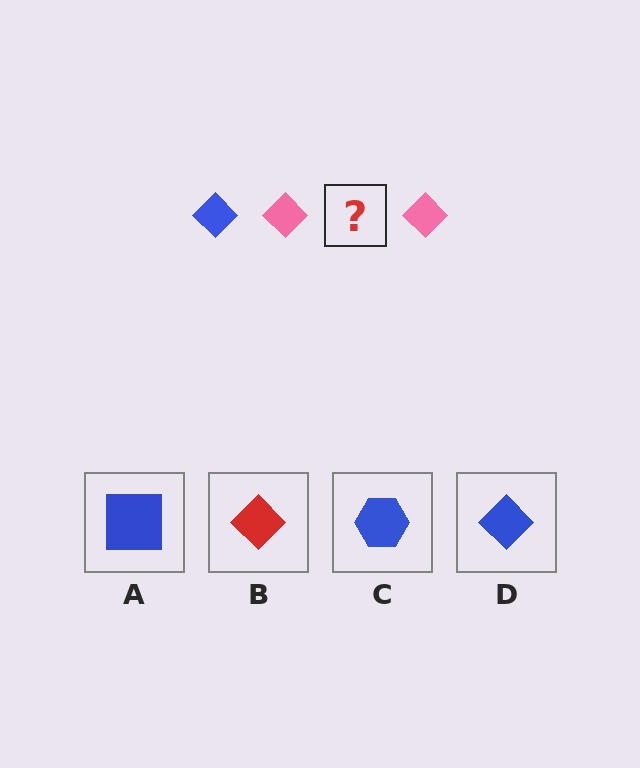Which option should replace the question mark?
Option D.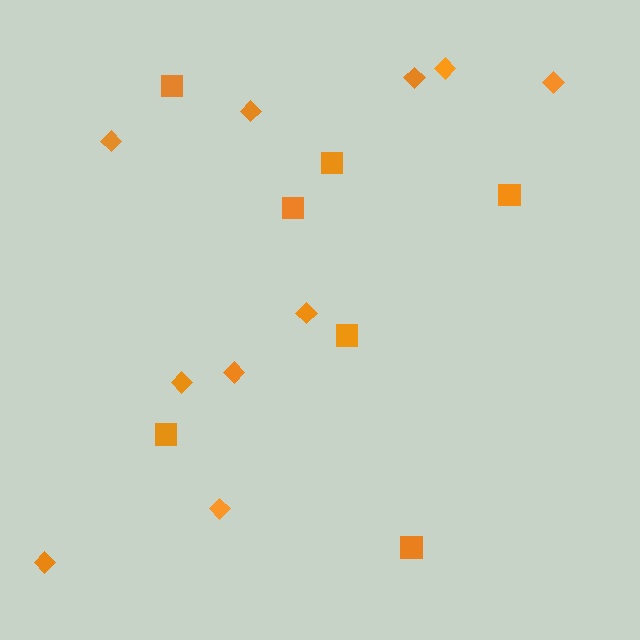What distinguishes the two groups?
There are 2 groups: one group of squares (7) and one group of diamonds (10).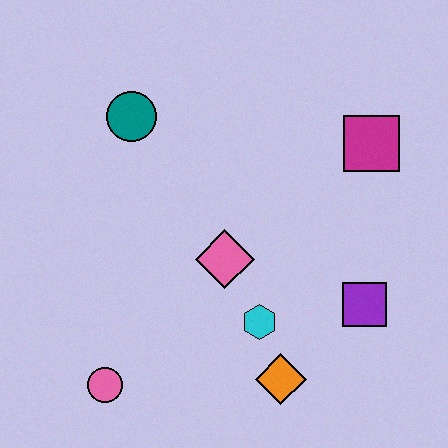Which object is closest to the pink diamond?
The cyan hexagon is closest to the pink diamond.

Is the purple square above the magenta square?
No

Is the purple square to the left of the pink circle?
No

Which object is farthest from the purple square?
The teal circle is farthest from the purple square.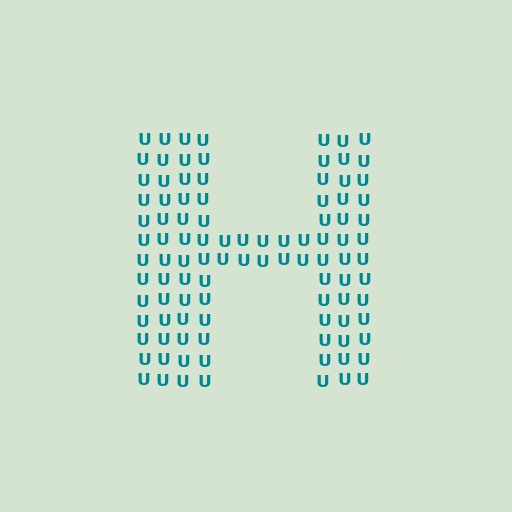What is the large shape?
The large shape is the letter H.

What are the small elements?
The small elements are letter U's.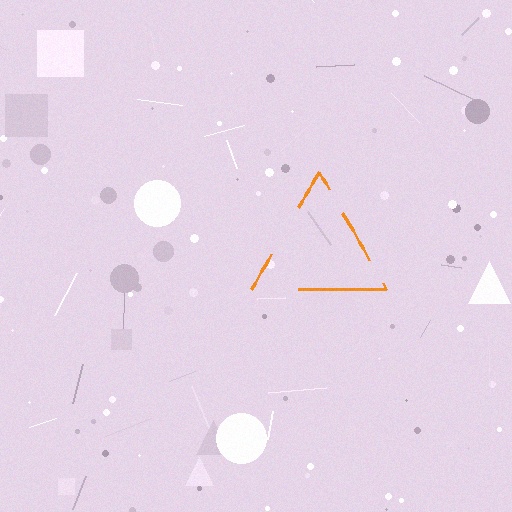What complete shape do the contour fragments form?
The contour fragments form a triangle.